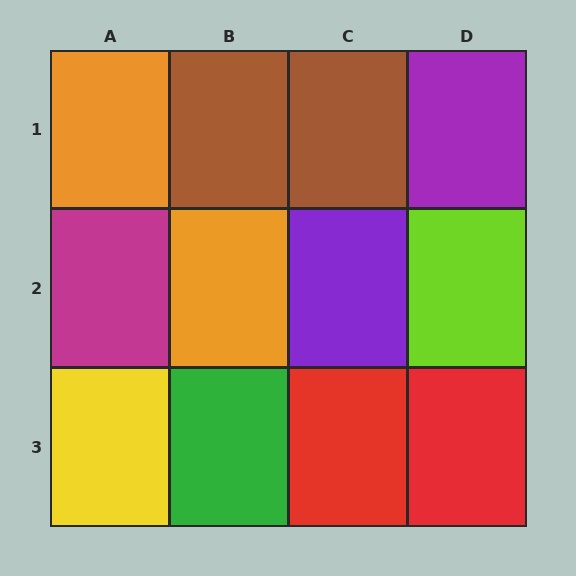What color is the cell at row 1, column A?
Orange.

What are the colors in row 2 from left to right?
Magenta, orange, purple, lime.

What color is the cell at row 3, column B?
Green.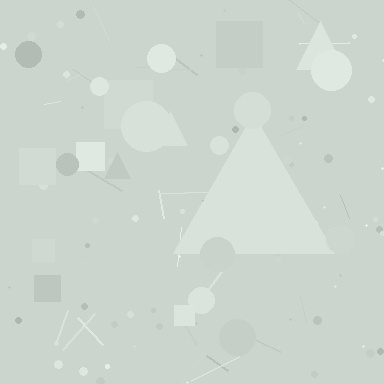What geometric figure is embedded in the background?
A triangle is embedded in the background.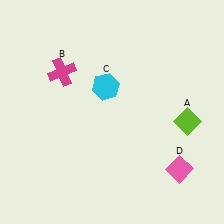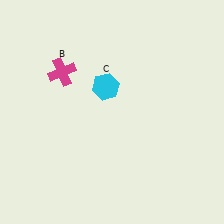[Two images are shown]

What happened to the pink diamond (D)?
The pink diamond (D) was removed in Image 2. It was in the bottom-right area of Image 1.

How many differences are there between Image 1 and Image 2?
There are 2 differences between the two images.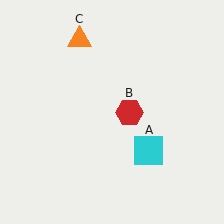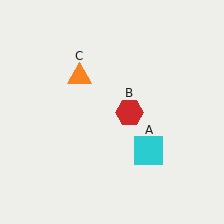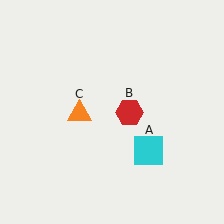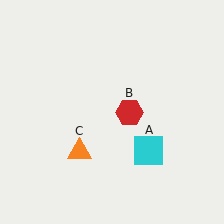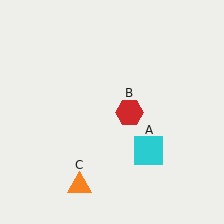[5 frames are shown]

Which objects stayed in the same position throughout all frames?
Cyan square (object A) and red hexagon (object B) remained stationary.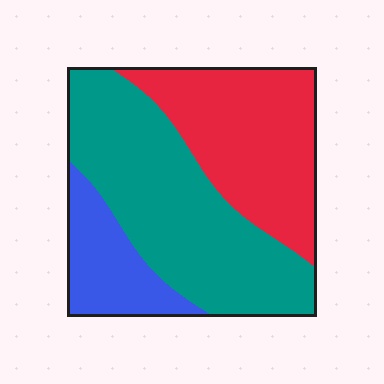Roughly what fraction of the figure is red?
Red takes up between a third and a half of the figure.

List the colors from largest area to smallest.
From largest to smallest: teal, red, blue.